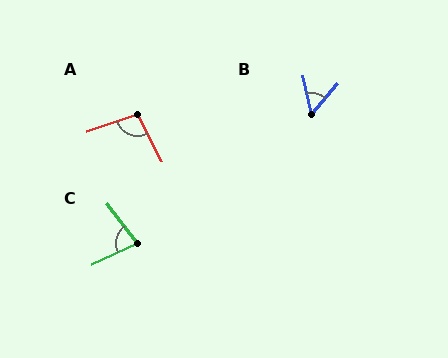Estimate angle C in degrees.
Approximately 77 degrees.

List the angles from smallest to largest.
B (52°), C (77°), A (99°).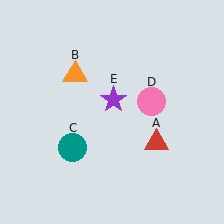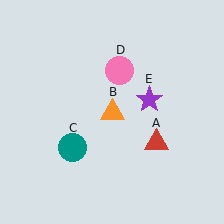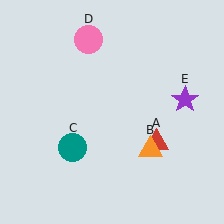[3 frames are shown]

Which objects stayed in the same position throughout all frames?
Red triangle (object A) and teal circle (object C) remained stationary.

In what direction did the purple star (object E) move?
The purple star (object E) moved right.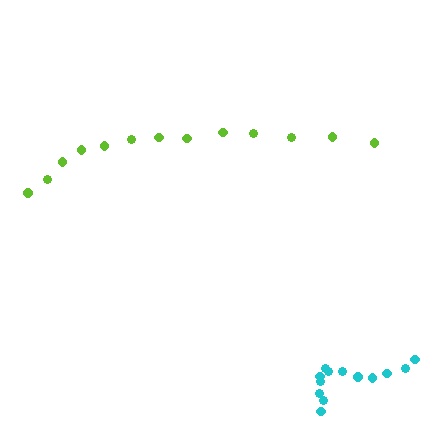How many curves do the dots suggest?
There are 2 distinct paths.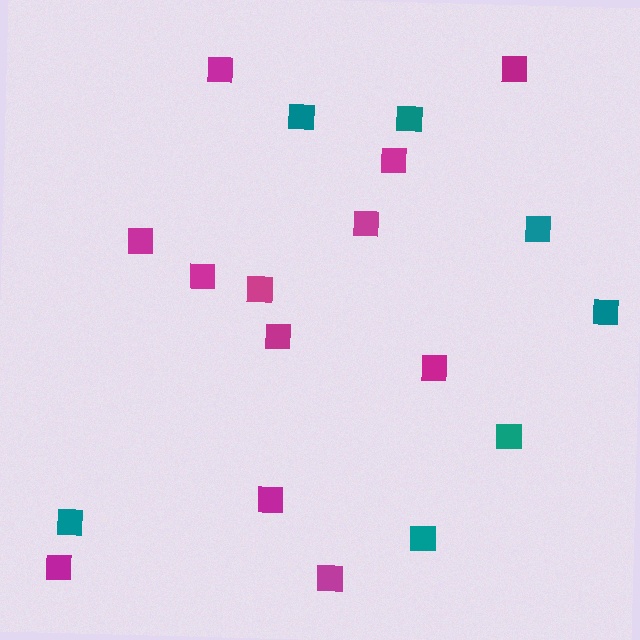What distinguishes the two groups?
There are 2 groups: one group of magenta squares (12) and one group of teal squares (7).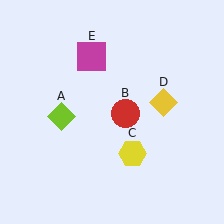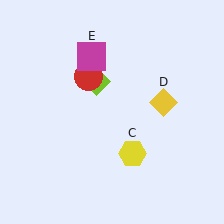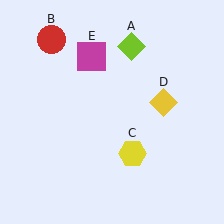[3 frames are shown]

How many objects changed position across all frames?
2 objects changed position: lime diamond (object A), red circle (object B).